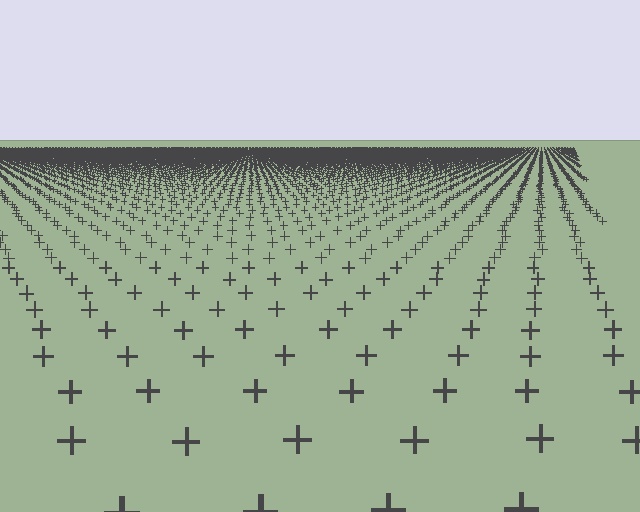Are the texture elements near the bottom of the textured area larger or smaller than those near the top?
Larger. Near the bottom, elements are closer to the viewer and appear at a bigger on-screen size.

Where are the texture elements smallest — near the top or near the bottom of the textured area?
Near the top.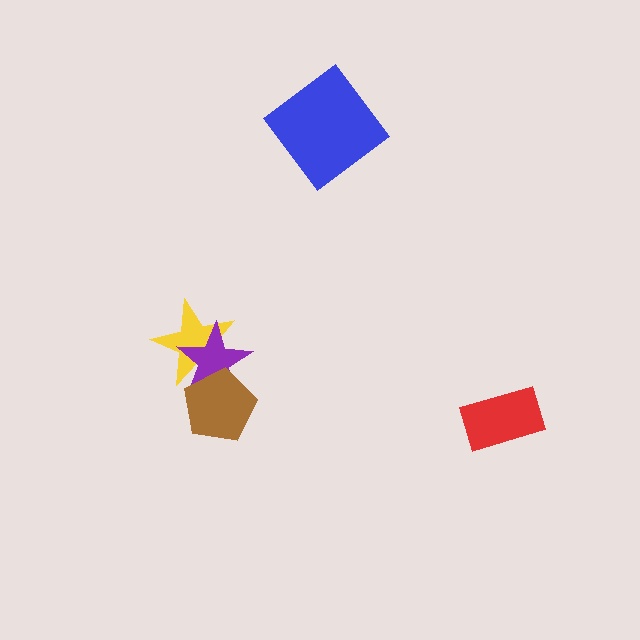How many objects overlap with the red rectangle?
0 objects overlap with the red rectangle.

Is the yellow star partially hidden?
Yes, it is partially covered by another shape.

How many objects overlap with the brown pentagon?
2 objects overlap with the brown pentagon.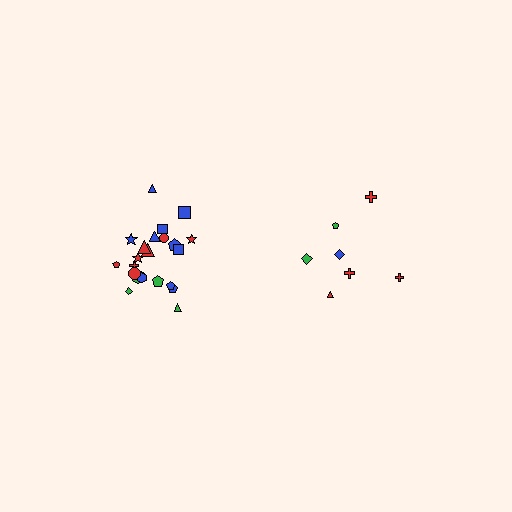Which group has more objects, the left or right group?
The left group.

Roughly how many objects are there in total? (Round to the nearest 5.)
Roughly 30 objects in total.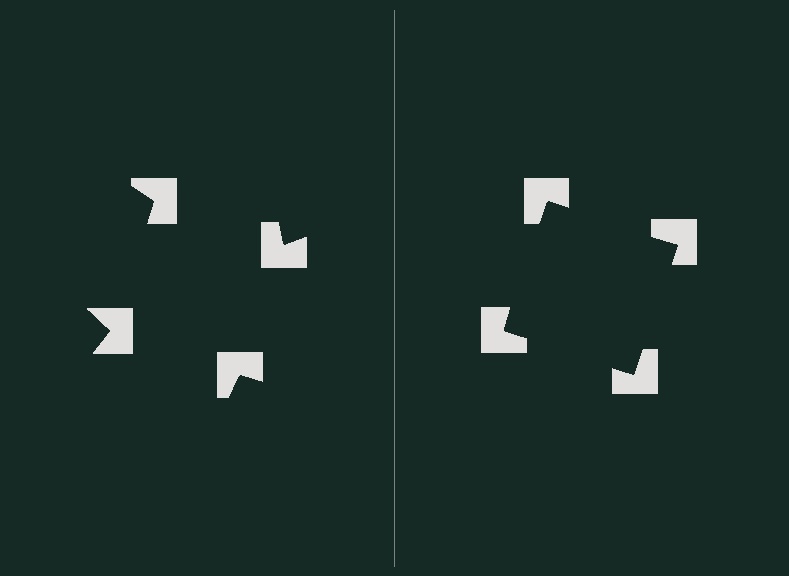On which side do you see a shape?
An illusory square appears on the right side. On the left side the wedge cuts are rotated, so no coherent shape forms.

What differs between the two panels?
The notched squares are positioned identically on both sides; only the wedge orientations differ. On the right they align to a square; on the left they are misaligned.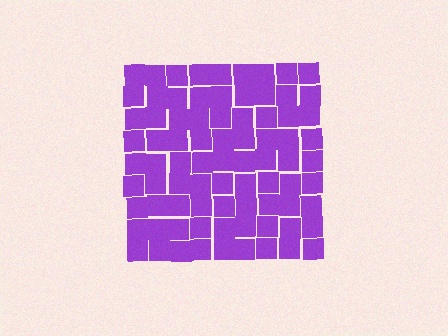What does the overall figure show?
The overall figure shows a square.